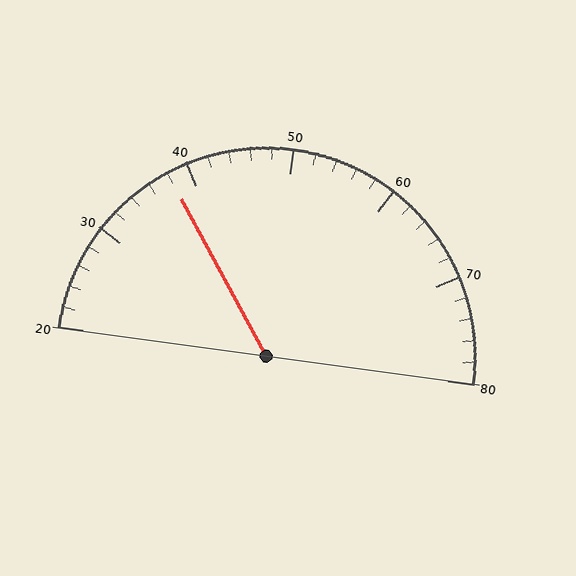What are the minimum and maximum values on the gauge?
The gauge ranges from 20 to 80.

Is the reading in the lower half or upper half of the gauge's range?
The reading is in the lower half of the range (20 to 80).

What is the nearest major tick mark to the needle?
The nearest major tick mark is 40.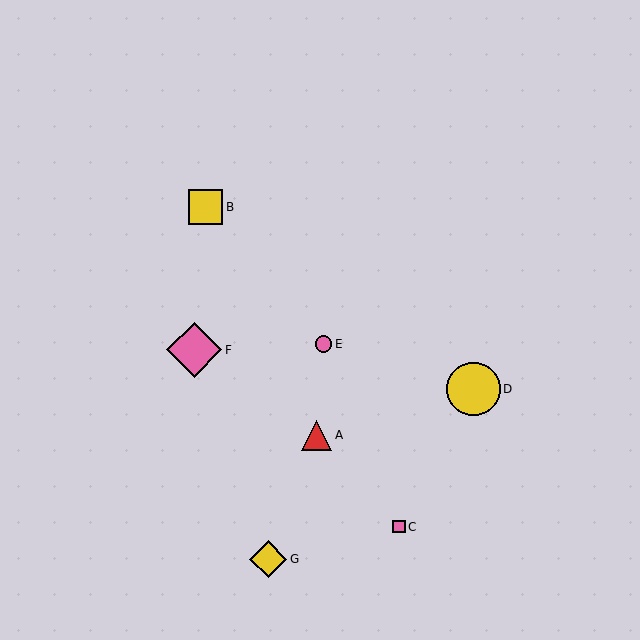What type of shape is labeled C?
Shape C is a pink square.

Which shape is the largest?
The pink diamond (labeled F) is the largest.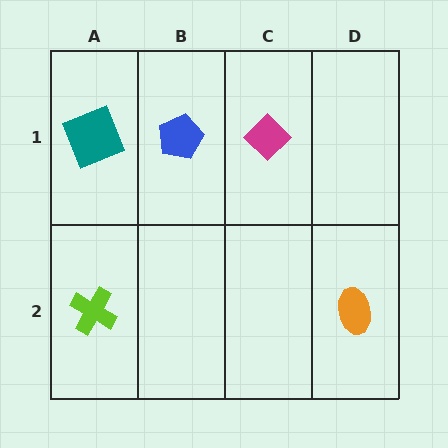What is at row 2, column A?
A lime cross.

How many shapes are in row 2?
2 shapes.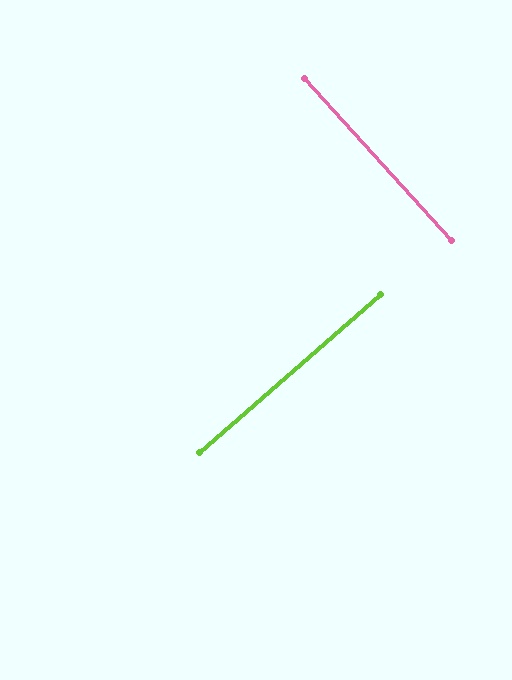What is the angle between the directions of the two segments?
Approximately 89 degrees.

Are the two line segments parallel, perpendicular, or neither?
Perpendicular — they meet at approximately 89°.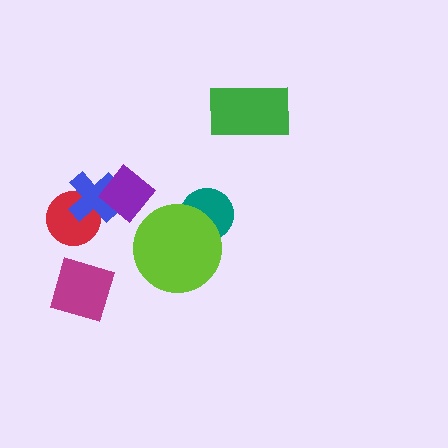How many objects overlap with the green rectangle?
0 objects overlap with the green rectangle.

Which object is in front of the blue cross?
The purple diamond is in front of the blue cross.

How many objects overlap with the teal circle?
1 object overlaps with the teal circle.